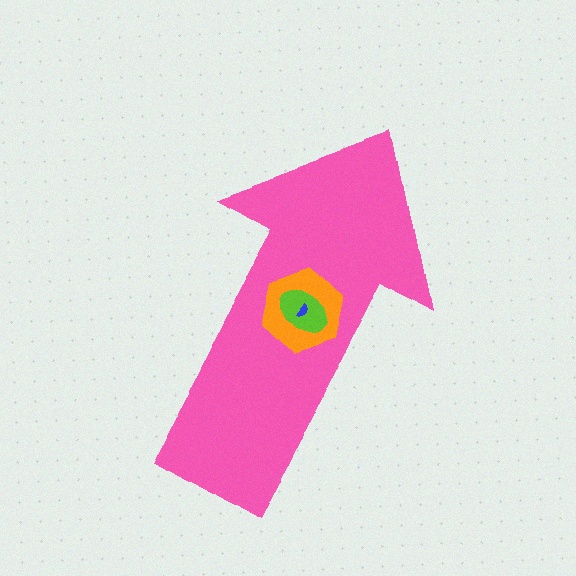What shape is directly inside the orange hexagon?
The lime ellipse.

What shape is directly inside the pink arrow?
The orange hexagon.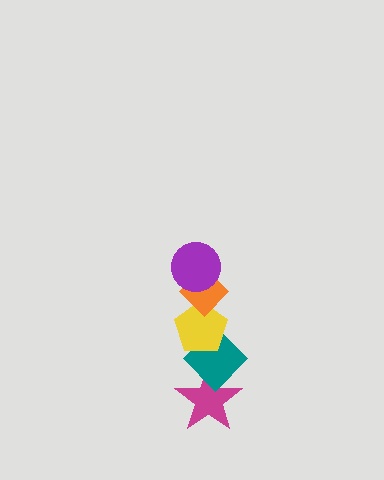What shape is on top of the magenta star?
The teal diamond is on top of the magenta star.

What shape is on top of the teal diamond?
The yellow pentagon is on top of the teal diamond.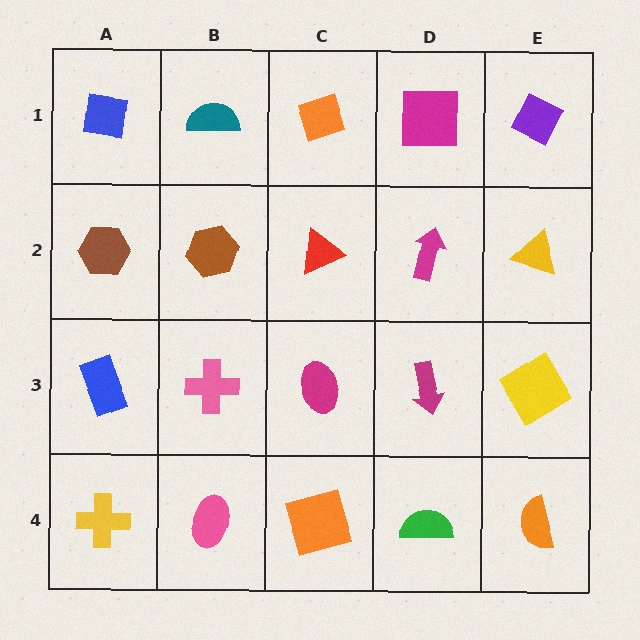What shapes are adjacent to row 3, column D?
A magenta arrow (row 2, column D), a green semicircle (row 4, column D), a magenta ellipse (row 3, column C), a yellow diamond (row 3, column E).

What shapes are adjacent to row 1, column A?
A brown hexagon (row 2, column A), a teal semicircle (row 1, column B).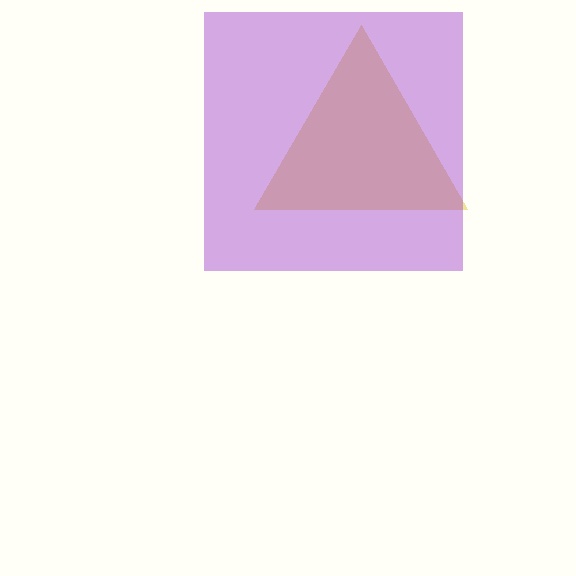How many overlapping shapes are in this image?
There are 2 overlapping shapes in the image.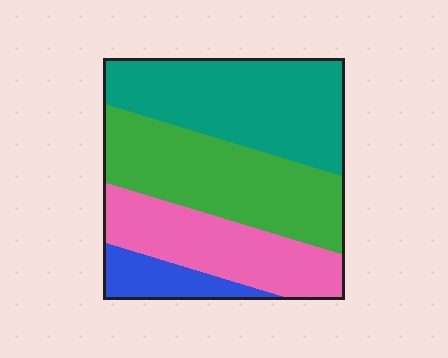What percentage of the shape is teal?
Teal takes up about one third (1/3) of the shape.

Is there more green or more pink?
Green.